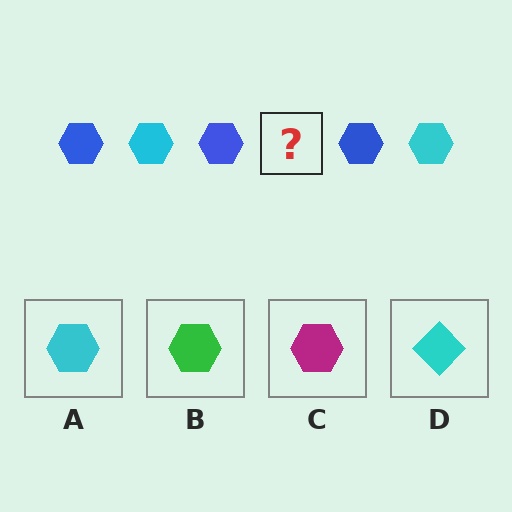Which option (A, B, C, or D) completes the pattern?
A.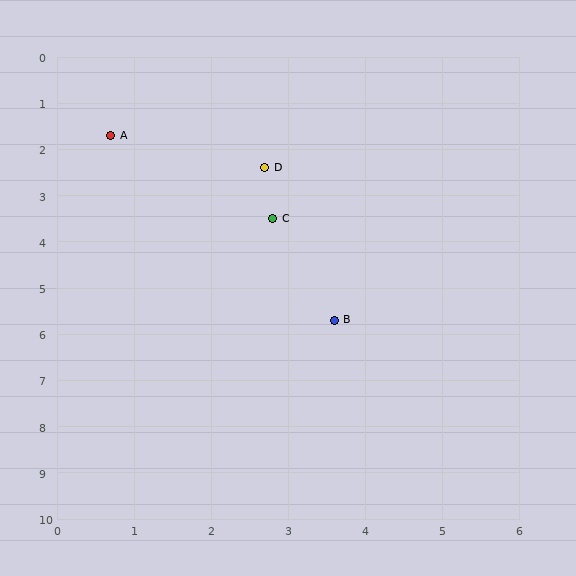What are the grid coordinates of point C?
Point C is at approximately (2.8, 3.5).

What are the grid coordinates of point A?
Point A is at approximately (0.7, 1.7).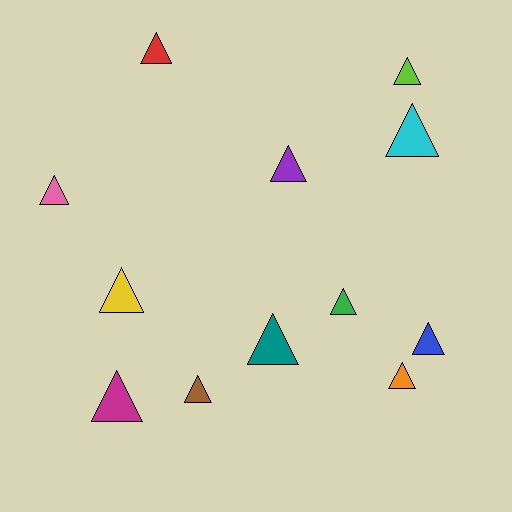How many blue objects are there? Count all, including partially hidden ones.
There is 1 blue object.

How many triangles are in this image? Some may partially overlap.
There are 12 triangles.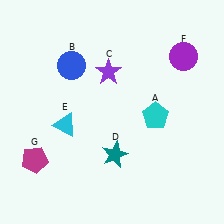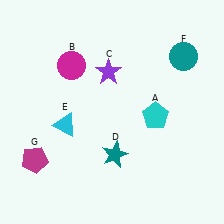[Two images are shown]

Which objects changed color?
B changed from blue to magenta. F changed from purple to teal.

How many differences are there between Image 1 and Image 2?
There are 2 differences between the two images.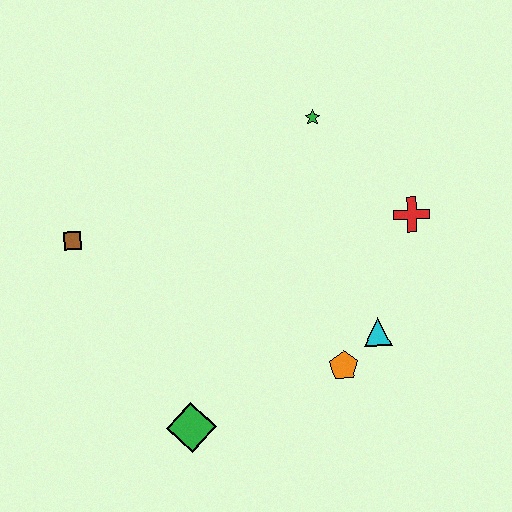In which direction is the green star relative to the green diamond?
The green star is above the green diamond.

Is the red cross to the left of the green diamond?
No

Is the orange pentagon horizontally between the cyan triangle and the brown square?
Yes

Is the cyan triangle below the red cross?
Yes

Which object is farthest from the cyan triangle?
The brown square is farthest from the cyan triangle.